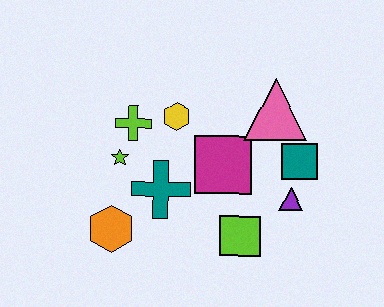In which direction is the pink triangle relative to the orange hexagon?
The pink triangle is to the right of the orange hexagon.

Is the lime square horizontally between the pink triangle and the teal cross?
Yes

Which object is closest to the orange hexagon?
The teal cross is closest to the orange hexagon.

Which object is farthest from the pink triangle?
The orange hexagon is farthest from the pink triangle.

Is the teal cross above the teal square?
No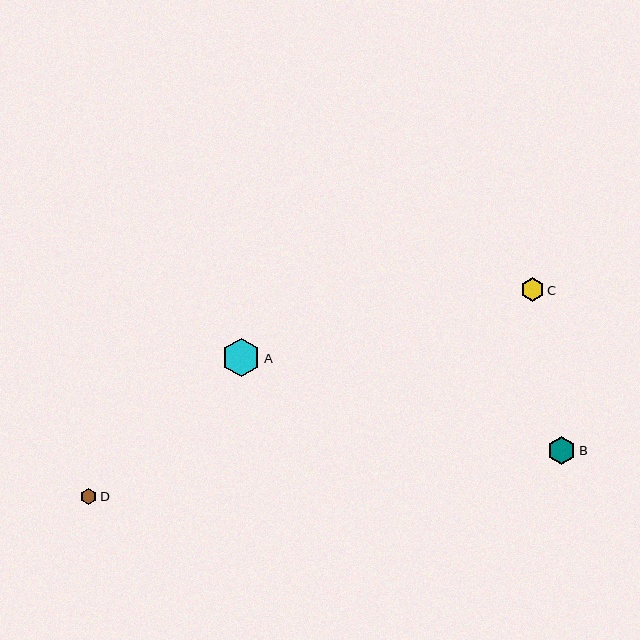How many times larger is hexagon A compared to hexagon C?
Hexagon A is approximately 1.6 times the size of hexagon C.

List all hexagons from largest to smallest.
From largest to smallest: A, B, C, D.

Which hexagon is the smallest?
Hexagon D is the smallest with a size of approximately 17 pixels.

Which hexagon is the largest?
Hexagon A is the largest with a size of approximately 38 pixels.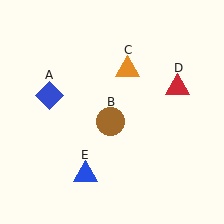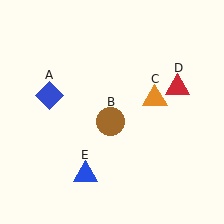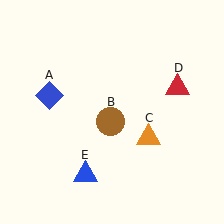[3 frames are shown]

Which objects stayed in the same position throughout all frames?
Blue diamond (object A) and brown circle (object B) and red triangle (object D) and blue triangle (object E) remained stationary.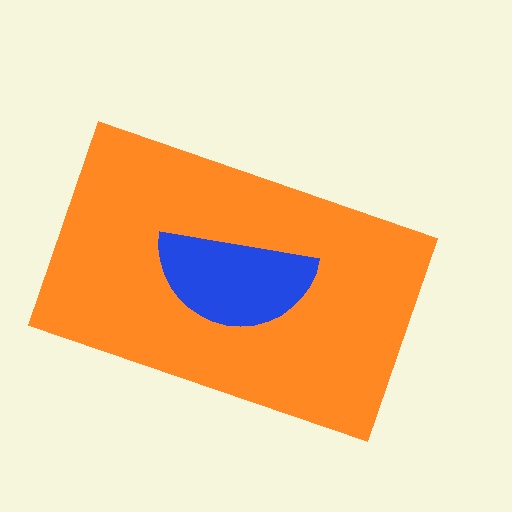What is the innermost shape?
The blue semicircle.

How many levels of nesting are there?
2.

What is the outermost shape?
The orange rectangle.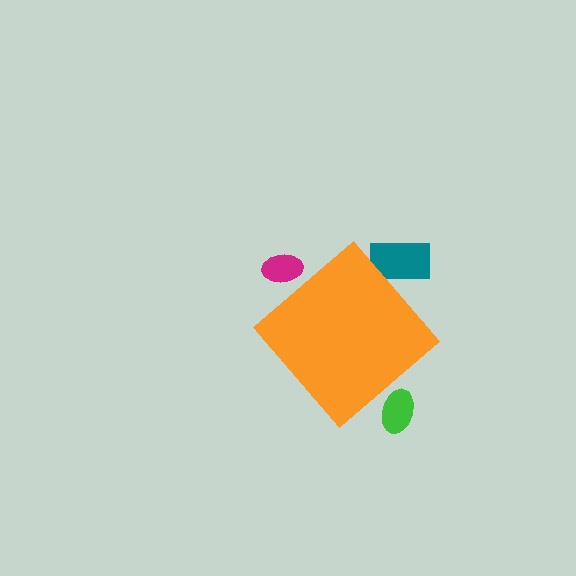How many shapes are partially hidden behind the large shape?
3 shapes are partially hidden.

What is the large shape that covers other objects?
An orange diamond.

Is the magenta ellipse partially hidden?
Yes, the magenta ellipse is partially hidden behind the orange diamond.